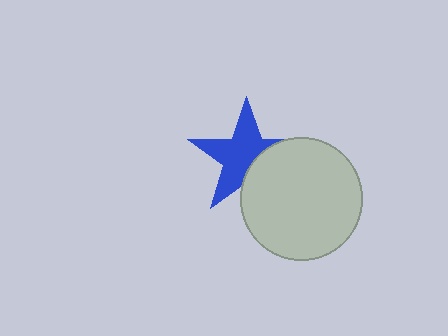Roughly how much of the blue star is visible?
Most of it is visible (roughly 66%).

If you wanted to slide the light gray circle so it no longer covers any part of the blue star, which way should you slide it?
Slide it toward the lower-right — that is the most direct way to separate the two shapes.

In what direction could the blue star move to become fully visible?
The blue star could move toward the upper-left. That would shift it out from behind the light gray circle entirely.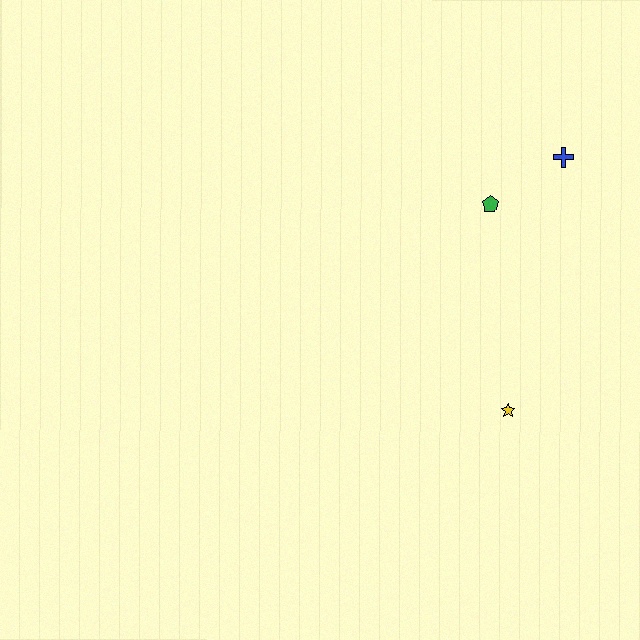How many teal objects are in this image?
There are no teal objects.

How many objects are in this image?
There are 3 objects.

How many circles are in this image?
There are no circles.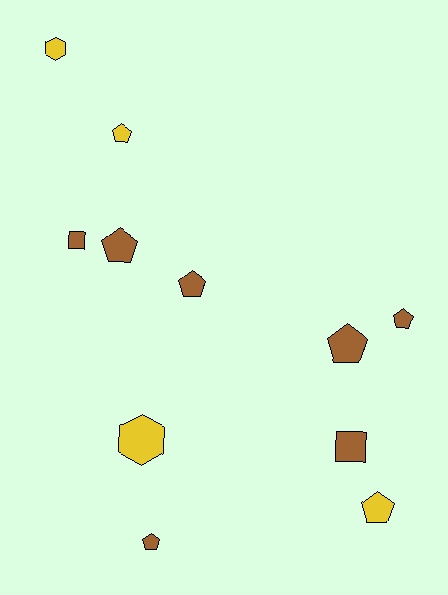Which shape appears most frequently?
Pentagon, with 7 objects.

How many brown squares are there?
There are 2 brown squares.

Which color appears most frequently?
Brown, with 7 objects.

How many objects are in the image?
There are 11 objects.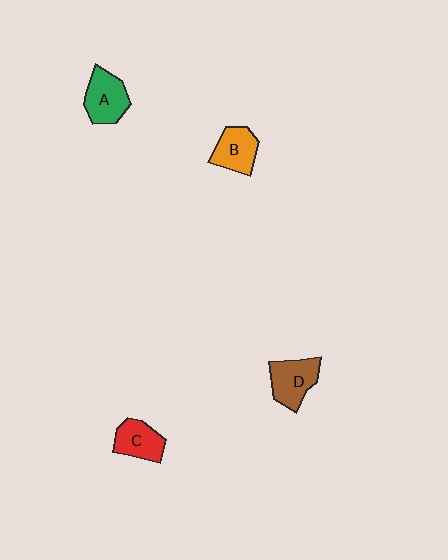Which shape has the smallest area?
Shape C (red).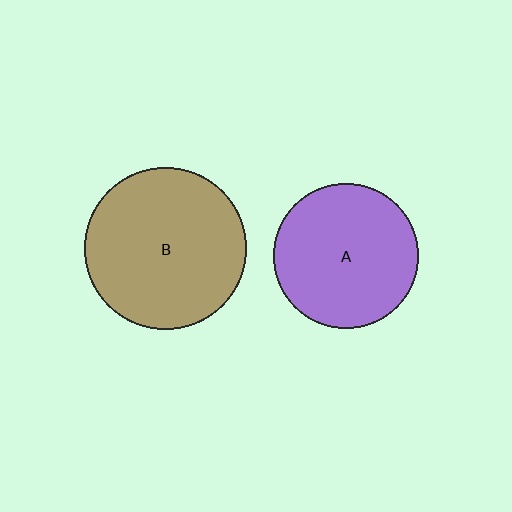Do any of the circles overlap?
No, none of the circles overlap.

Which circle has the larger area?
Circle B (brown).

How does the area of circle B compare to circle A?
Approximately 1.3 times.